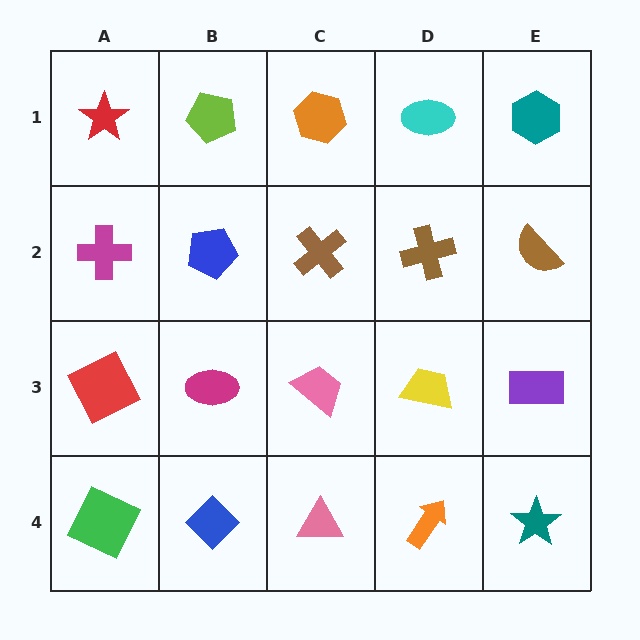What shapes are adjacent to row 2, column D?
A cyan ellipse (row 1, column D), a yellow trapezoid (row 3, column D), a brown cross (row 2, column C), a brown semicircle (row 2, column E).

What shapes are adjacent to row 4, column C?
A pink trapezoid (row 3, column C), a blue diamond (row 4, column B), an orange arrow (row 4, column D).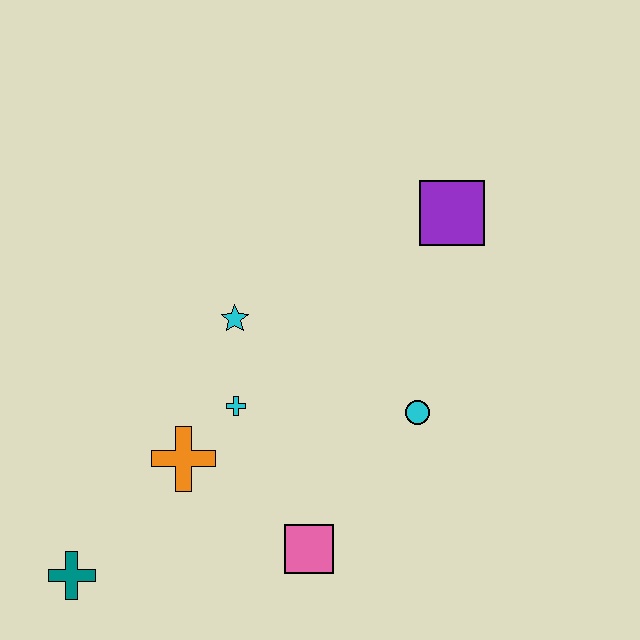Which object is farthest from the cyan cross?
The purple square is farthest from the cyan cross.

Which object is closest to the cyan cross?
The orange cross is closest to the cyan cross.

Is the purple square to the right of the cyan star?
Yes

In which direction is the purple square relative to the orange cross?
The purple square is to the right of the orange cross.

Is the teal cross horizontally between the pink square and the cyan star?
No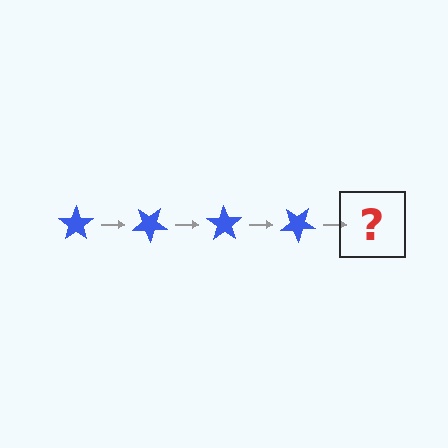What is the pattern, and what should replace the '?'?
The pattern is that the star rotates 35 degrees each step. The '?' should be a blue star rotated 140 degrees.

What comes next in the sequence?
The next element should be a blue star rotated 140 degrees.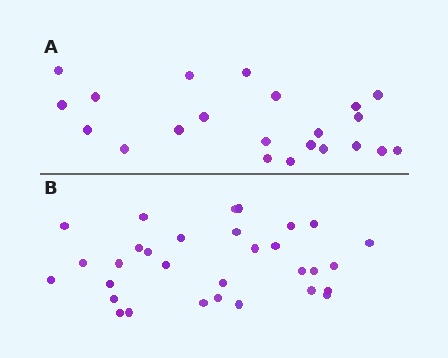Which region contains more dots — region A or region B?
Region B (the bottom region) has more dots.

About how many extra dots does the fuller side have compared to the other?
Region B has roughly 8 or so more dots than region A.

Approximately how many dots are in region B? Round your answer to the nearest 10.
About 30 dots. (The exact count is 31, which rounds to 30.)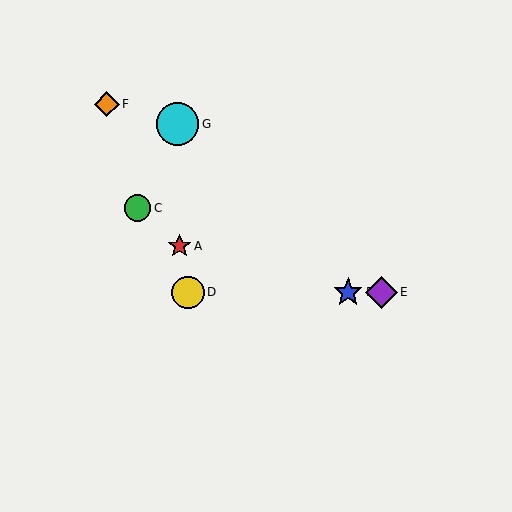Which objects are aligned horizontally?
Objects B, D, E are aligned horizontally.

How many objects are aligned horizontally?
3 objects (B, D, E) are aligned horizontally.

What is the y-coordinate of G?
Object G is at y≈124.